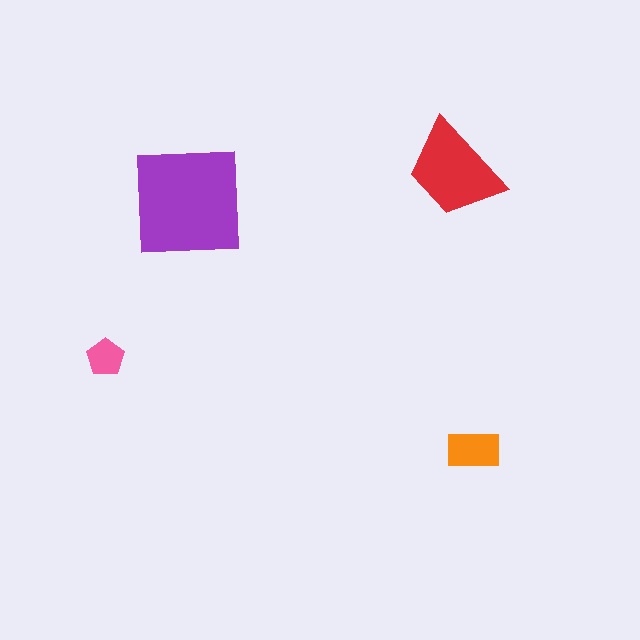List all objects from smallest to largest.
The pink pentagon, the orange rectangle, the red trapezoid, the purple square.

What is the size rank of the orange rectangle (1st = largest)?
3rd.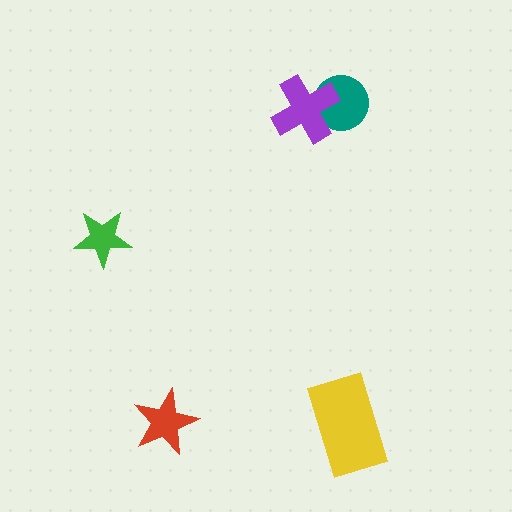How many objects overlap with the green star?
0 objects overlap with the green star.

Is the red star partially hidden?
No, no other shape covers it.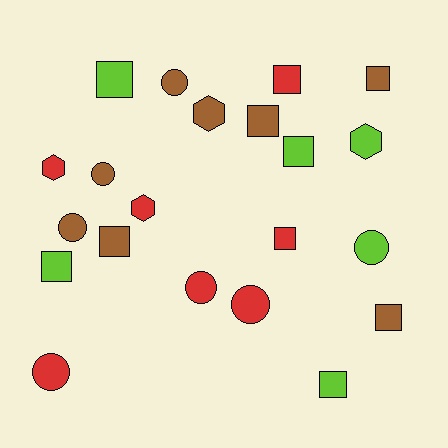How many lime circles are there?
There is 1 lime circle.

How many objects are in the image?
There are 21 objects.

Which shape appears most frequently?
Square, with 10 objects.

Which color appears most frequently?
Brown, with 8 objects.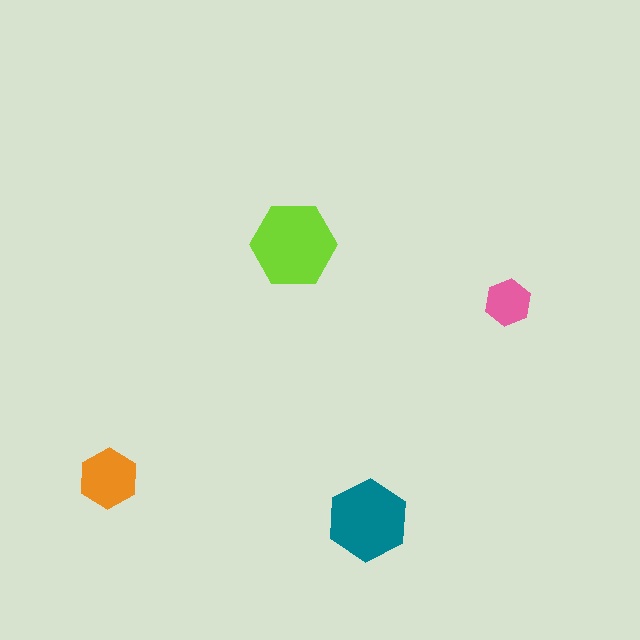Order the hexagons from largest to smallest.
the lime one, the teal one, the orange one, the pink one.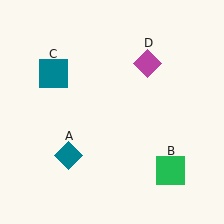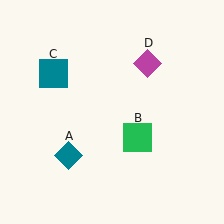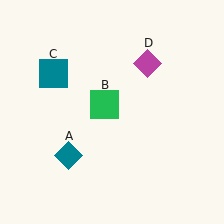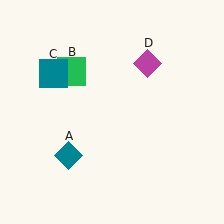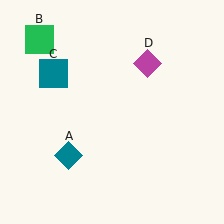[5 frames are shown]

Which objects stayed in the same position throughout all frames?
Teal diamond (object A) and teal square (object C) and magenta diamond (object D) remained stationary.